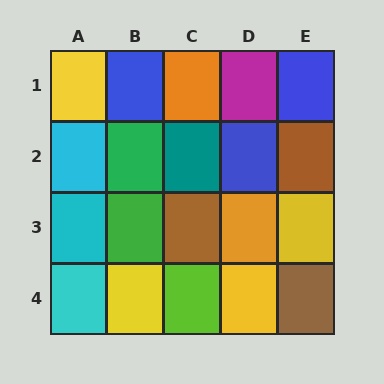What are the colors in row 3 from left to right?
Cyan, green, brown, orange, yellow.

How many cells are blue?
3 cells are blue.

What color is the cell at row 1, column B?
Blue.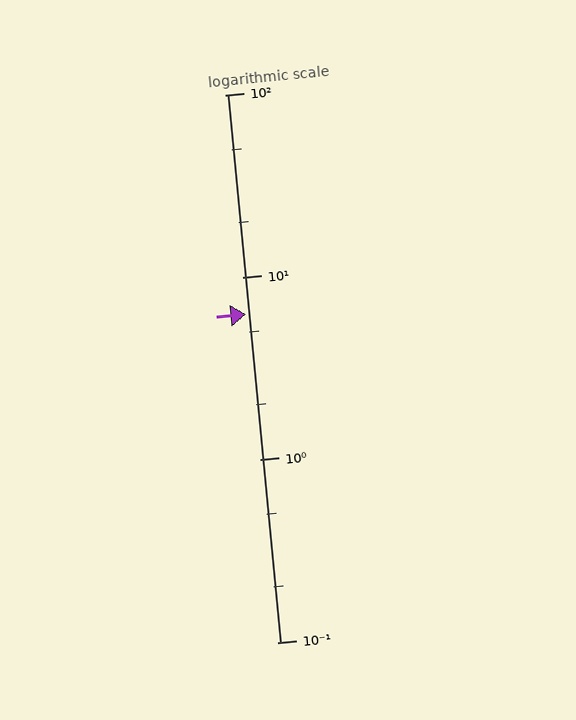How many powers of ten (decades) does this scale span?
The scale spans 3 decades, from 0.1 to 100.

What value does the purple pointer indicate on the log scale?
The pointer indicates approximately 6.3.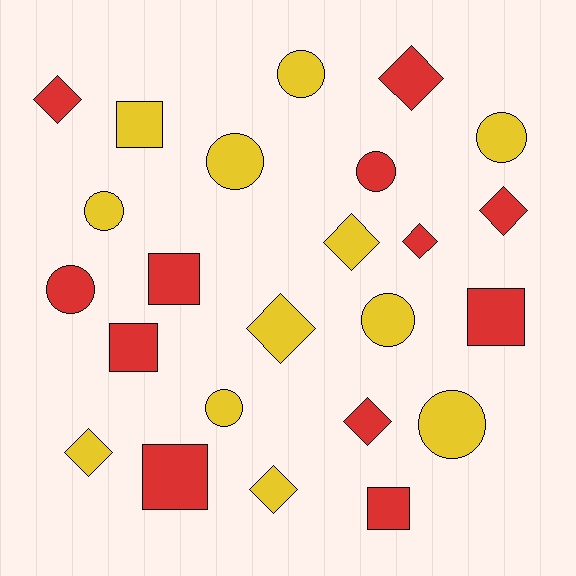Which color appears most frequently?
Yellow, with 12 objects.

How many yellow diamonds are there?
There are 4 yellow diamonds.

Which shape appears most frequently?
Diamond, with 9 objects.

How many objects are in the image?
There are 24 objects.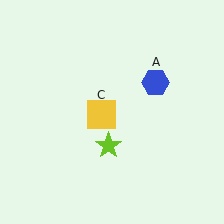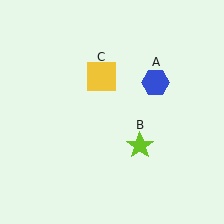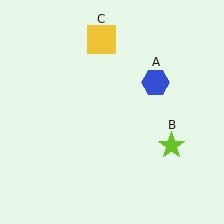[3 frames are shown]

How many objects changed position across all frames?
2 objects changed position: lime star (object B), yellow square (object C).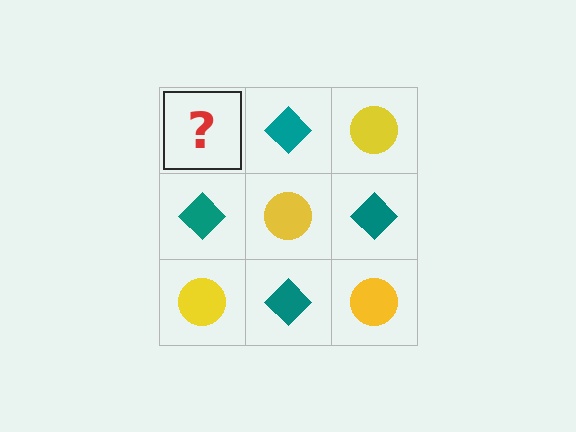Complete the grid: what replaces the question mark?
The question mark should be replaced with a yellow circle.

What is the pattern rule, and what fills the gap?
The rule is that it alternates yellow circle and teal diamond in a checkerboard pattern. The gap should be filled with a yellow circle.